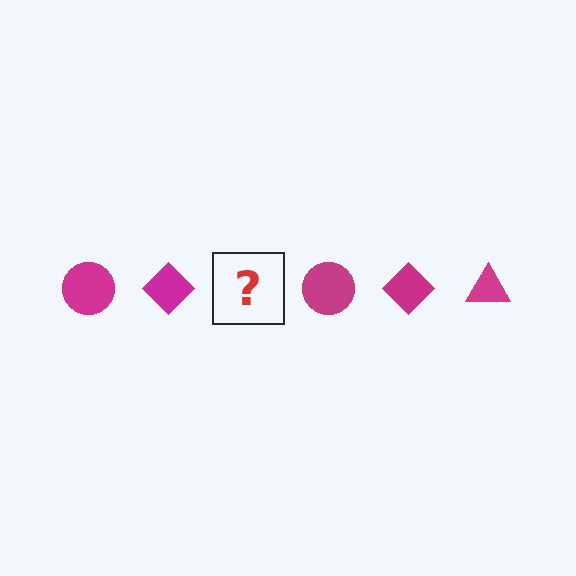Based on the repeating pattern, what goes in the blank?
The blank should be a magenta triangle.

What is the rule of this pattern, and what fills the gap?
The rule is that the pattern cycles through circle, diamond, triangle shapes in magenta. The gap should be filled with a magenta triangle.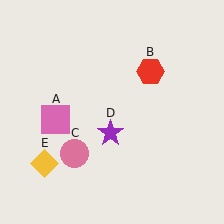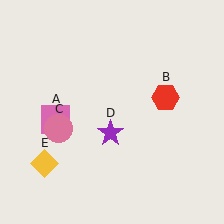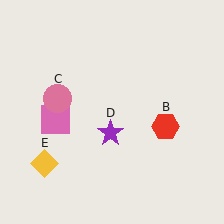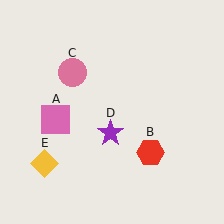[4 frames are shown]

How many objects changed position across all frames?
2 objects changed position: red hexagon (object B), pink circle (object C).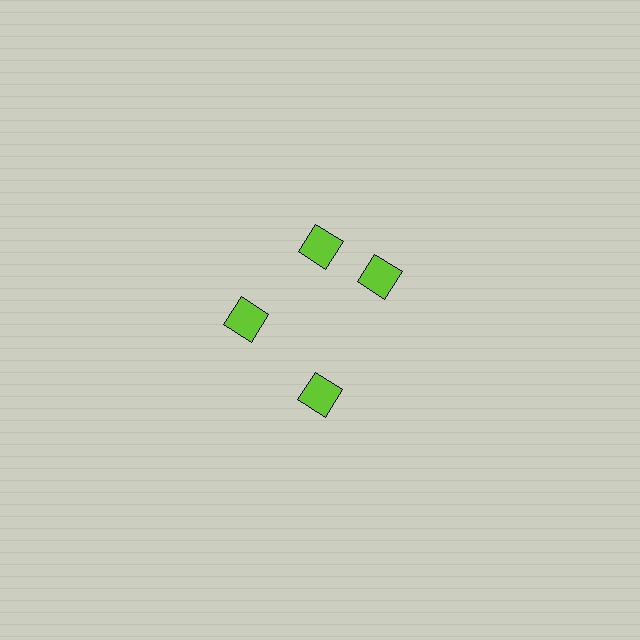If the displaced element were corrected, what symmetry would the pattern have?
It would have 4-fold rotational symmetry — the pattern would map onto itself every 90 degrees.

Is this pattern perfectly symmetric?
No. The 4 lime squares are arranged in a ring, but one element near the 3 o'clock position is rotated out of alignment along the ring, breaking the 4-fold rotational symmetry.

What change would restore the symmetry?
The symmetry would be restored by rotating it back into even spacing with its neighbors so that all 4 squares sit at equal angles and equal distance from the center.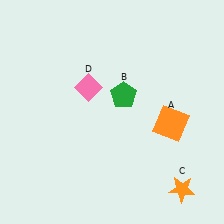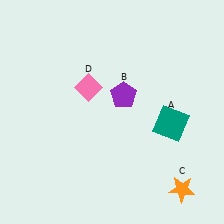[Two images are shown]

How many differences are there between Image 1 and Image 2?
There are 2 differences between the two images.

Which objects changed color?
A changed from orange to teal. B changed from green to purple.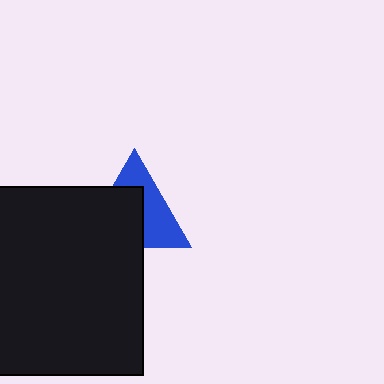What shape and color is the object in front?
The object in front is a black rectangle.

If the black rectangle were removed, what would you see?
You would see the complete blue triangle.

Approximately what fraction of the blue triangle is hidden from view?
Roughly 53% of the blue triangle is hidden behind the black rectangle.